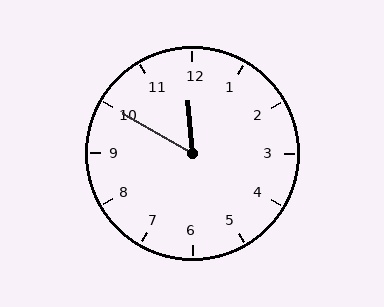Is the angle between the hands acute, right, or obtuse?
It is acute.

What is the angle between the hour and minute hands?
Approximately 55 degrees.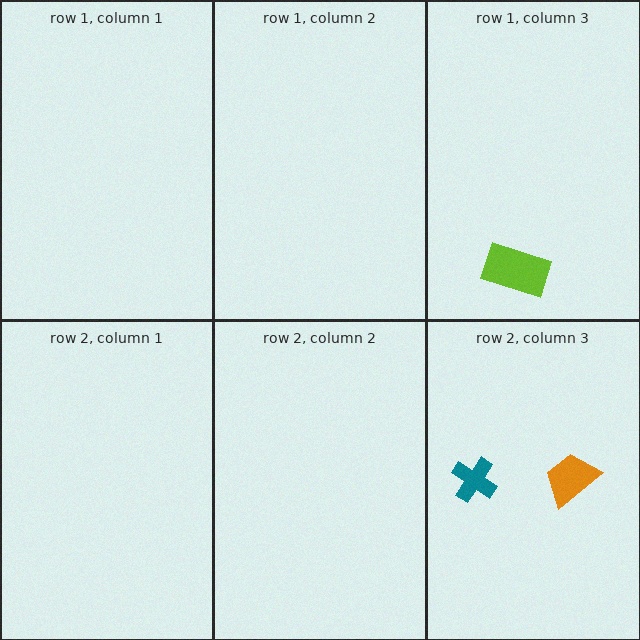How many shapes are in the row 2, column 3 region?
2.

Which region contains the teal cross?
The row 2, column 3 region.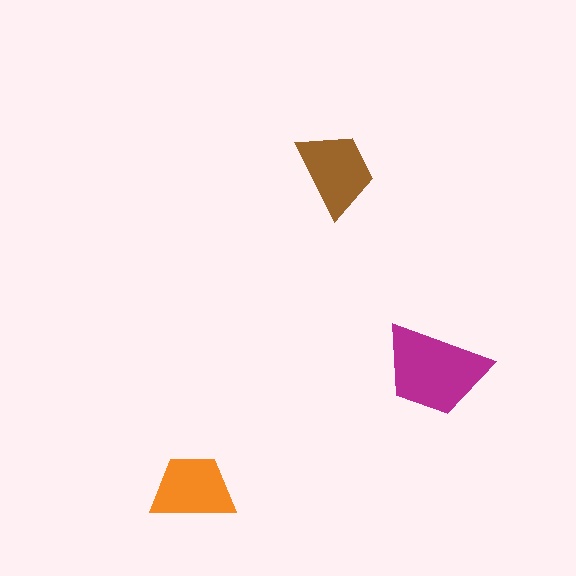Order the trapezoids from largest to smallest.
the magenta one, the brown one, the orange one.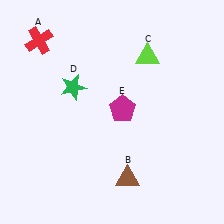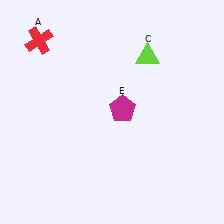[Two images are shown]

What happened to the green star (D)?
The green star (D) was removed in Image 2. It was in the top-left area of Image 1.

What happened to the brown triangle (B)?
The brown triangle (B) was removed in Image 2. It was in the bottom-right area of Image 1.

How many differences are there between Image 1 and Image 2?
There are 2 differences between the two images.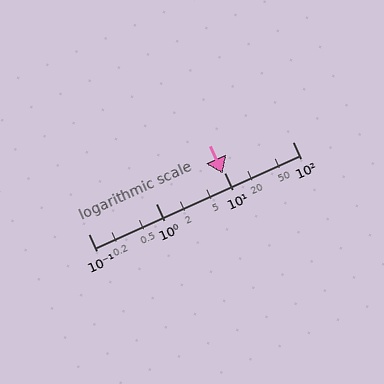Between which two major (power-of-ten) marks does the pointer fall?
The pointer is between 1 and 10.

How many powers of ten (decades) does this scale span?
The scale spans 3 decades, from 0.1 to 100.